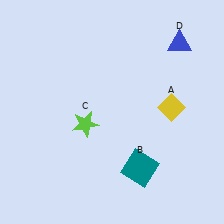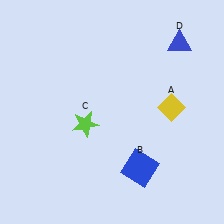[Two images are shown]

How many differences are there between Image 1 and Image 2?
There is 1 difference between the two images.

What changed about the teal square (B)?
In Image 1, B is teal. In Image 2, it changed to blue.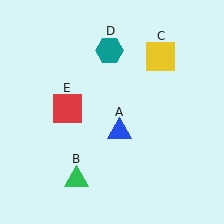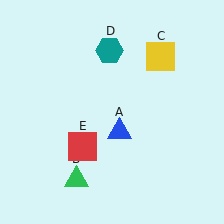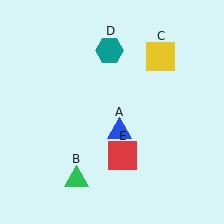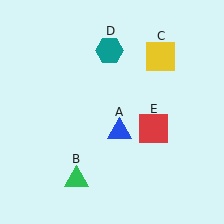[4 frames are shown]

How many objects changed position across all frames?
1 object changed position: red square (object E).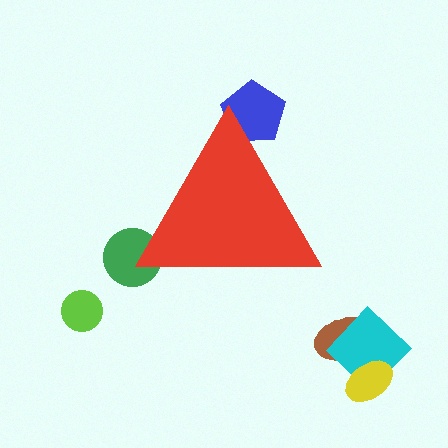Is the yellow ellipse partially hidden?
No, the yellow ellipse is fully visible.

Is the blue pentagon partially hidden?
Yes, the blue pentagon is partially hidden behind the red triangle.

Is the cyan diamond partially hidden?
No, the cyan diamond is fully visible.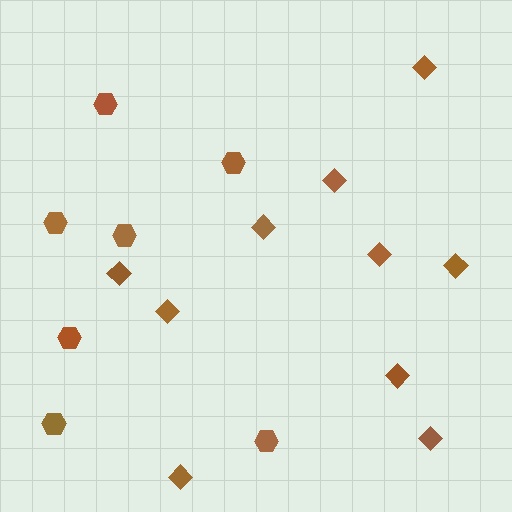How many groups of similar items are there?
There are 2 groups: one group of hexagons (7) and one group of diamonds (10).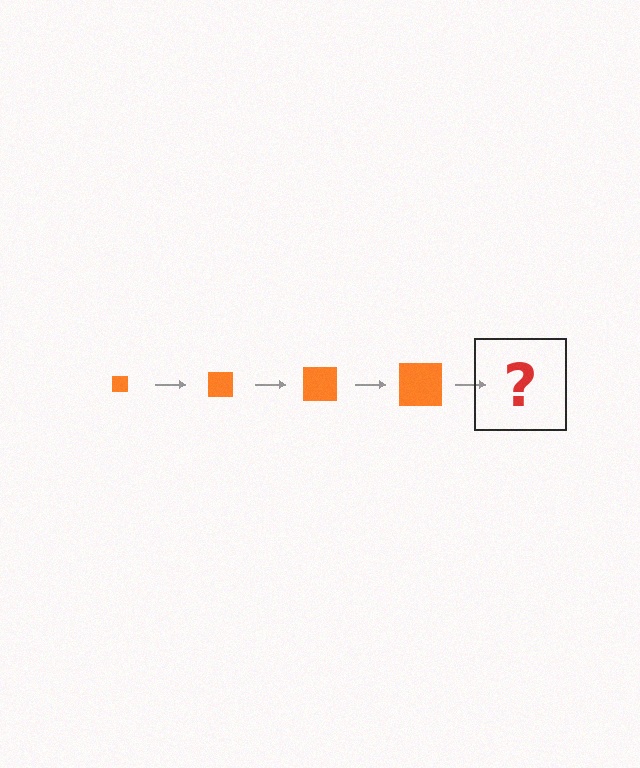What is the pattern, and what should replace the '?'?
The pattern is that the square gets progressively larger each step. The '?' should be an orange square, larger than the previous one.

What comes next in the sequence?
The next element should be an orange square, larger than the previous one.